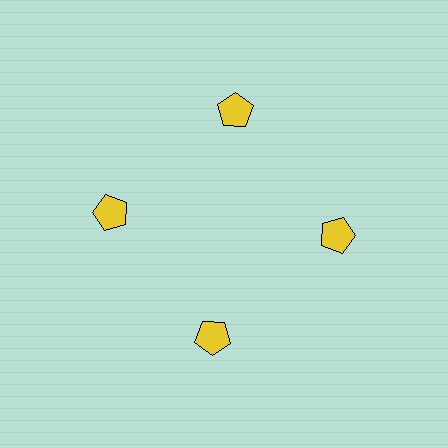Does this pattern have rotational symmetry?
Yes, this pattern has 4-fold rotational symmetry. It looks the same after rotating 90 degrees around the center.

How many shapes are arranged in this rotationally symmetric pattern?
There are 4 shapes, arranged in 4 groups of 1.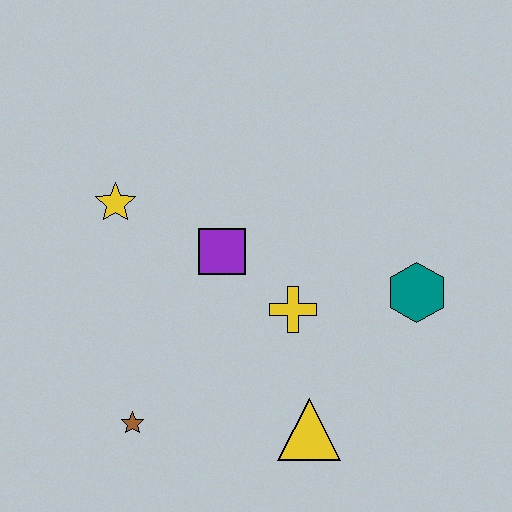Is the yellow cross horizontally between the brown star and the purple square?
No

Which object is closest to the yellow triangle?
The yellow cross is closest to the yellow triangle.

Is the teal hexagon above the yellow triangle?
Yes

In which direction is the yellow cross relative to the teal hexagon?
The yellow cross is to the left of the teal hexagon.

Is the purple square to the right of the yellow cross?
No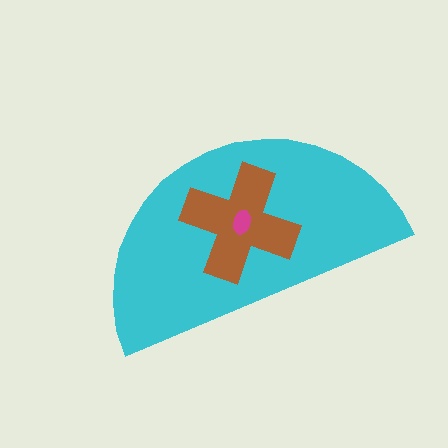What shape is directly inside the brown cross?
The magenta ellipse.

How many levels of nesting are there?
3.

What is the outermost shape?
The cyan semicircle.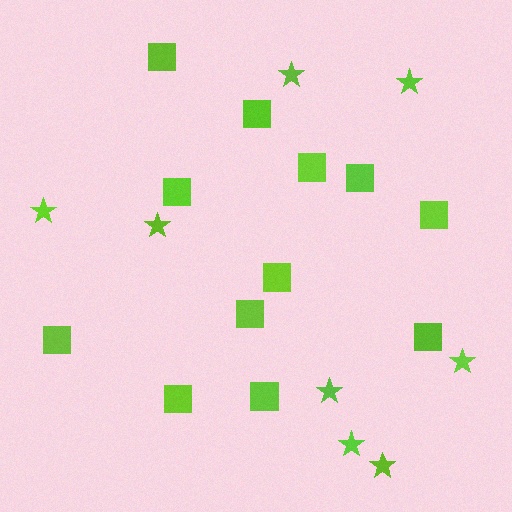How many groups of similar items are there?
There are 2 groups: one group of stars (8) and one group of squares (12).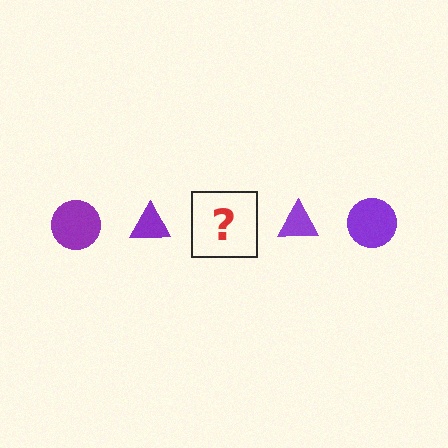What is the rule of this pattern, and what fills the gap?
The rule is that the pattern cycles through circle, triangle shapes in purple. The gap should be filled with a purple circle.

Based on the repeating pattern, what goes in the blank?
The blank should be a purple circle.